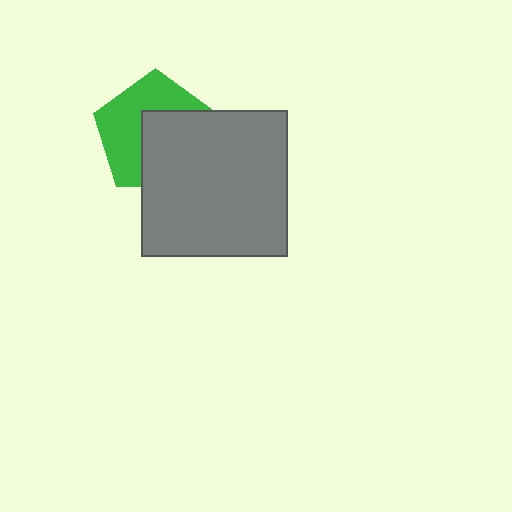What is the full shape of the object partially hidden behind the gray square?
The partially hidden object is a green pentagon.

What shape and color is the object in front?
The object in front is a gray square.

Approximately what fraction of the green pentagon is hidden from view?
Roughly 49% of the green pentagon is hidden behind the gray square.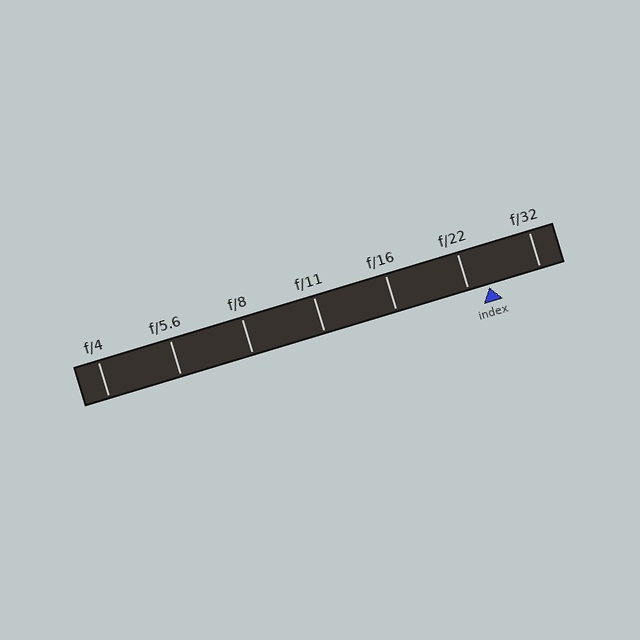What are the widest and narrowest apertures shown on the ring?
The widest aperture shown is f/4 and the narrowest is f/32.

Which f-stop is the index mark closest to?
The index mark is closest to f/22.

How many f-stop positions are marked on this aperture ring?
There are 7 f-stop positions marked.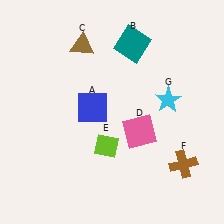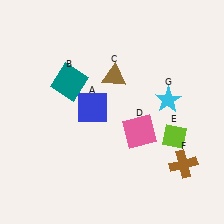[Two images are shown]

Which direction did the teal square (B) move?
The teal square (B) moved left.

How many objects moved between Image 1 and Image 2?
3 objects moved between the two images.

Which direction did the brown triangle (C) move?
The brown triangle (C) moved right.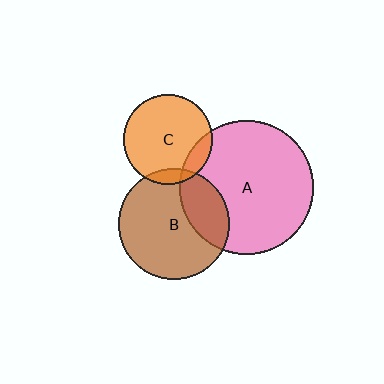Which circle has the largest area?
Circle A (pink).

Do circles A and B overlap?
Yes.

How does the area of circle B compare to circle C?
Approximately 1.6 times.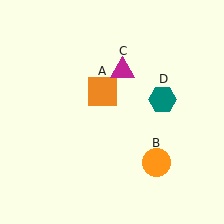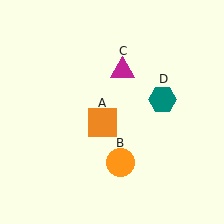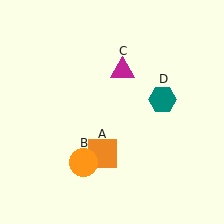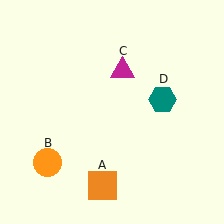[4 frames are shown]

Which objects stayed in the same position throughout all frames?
Magenta triangle (object C) and teal hexagon (object D) remained stationary.